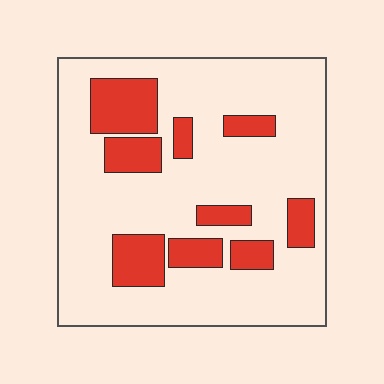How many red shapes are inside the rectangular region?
9.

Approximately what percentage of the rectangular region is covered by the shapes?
Approximately 20%.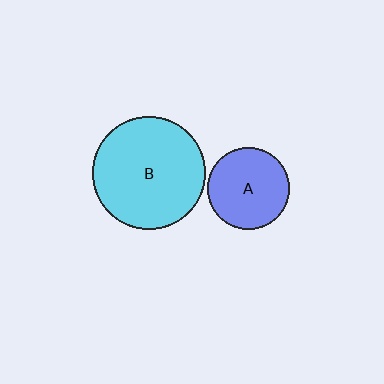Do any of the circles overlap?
No, none of the circles overlap.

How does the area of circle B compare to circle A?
Approximately 1.9 times.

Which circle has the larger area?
Circle B (cyan).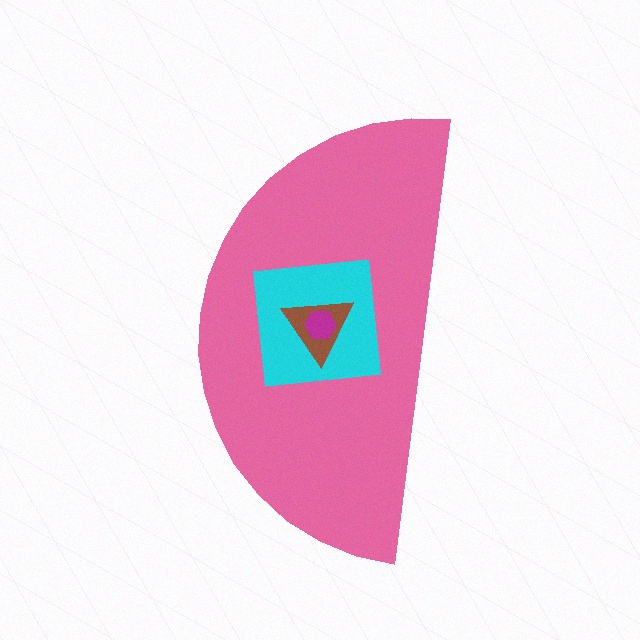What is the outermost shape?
The pink semicircle.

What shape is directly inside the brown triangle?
The magenta hexagon.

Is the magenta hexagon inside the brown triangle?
Yes.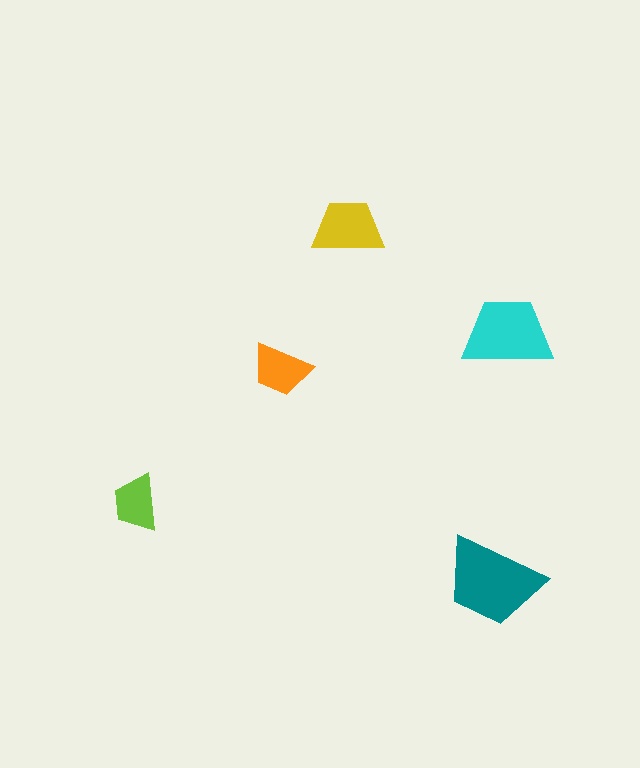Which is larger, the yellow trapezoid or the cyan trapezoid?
The cyan one.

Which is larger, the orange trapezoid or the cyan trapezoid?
The cyan one.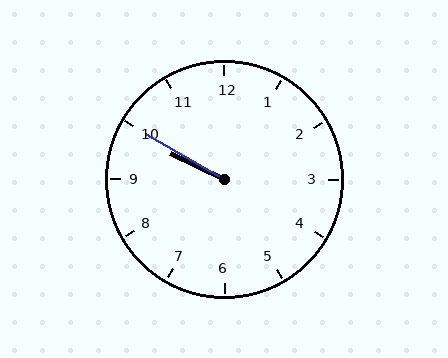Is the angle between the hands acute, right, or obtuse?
It is acute.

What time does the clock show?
9:50.